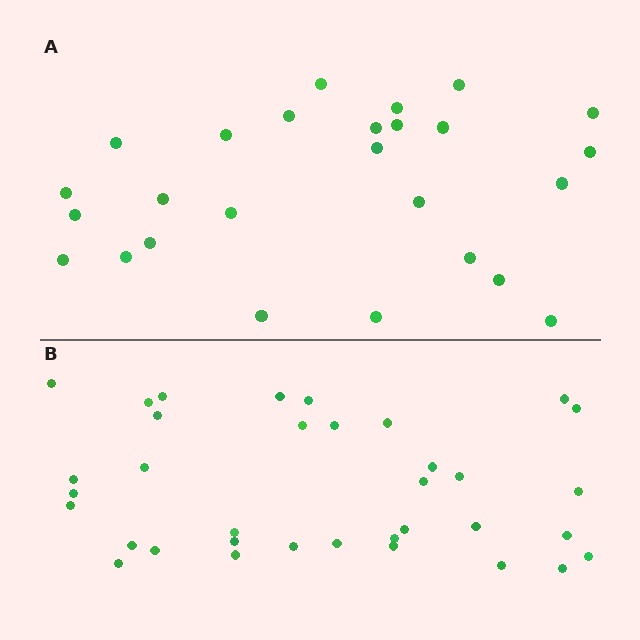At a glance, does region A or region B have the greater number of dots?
Region B (the bottom region) has more dots.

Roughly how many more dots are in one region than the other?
Region B has roughly 8 or so more dots than region A.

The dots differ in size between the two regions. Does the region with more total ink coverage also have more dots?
No. Region A has more total ink coverage because its dots are larger, but region B actually contains more individual dots. Total area can be misleading — the number of items is what matters here.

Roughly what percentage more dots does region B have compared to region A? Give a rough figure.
About 35% more.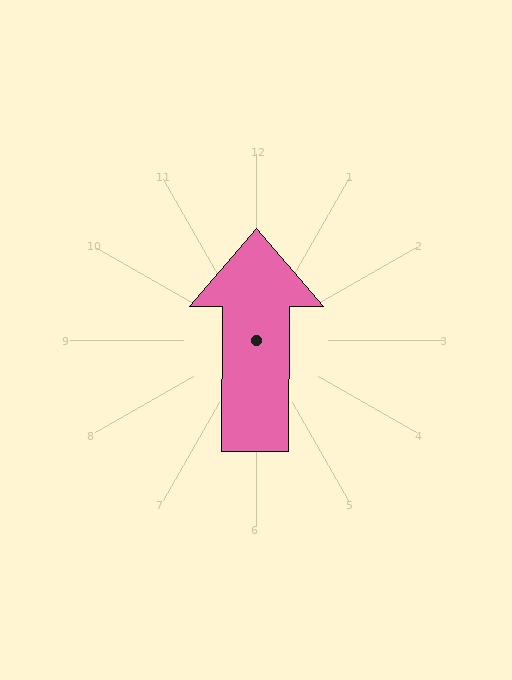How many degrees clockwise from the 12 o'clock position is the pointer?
Approximately 0 degrees.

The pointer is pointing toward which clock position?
Roughly 12 o'clock.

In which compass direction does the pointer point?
North.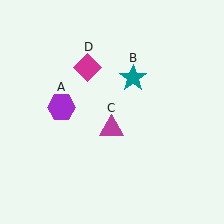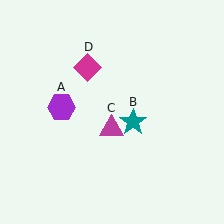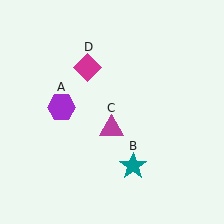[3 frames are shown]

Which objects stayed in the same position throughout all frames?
Purple hexagon (object A) and magenta triangle (object C) and magenta diamond (object D) remained stationary.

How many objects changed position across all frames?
1 object changed position: teal star (object B).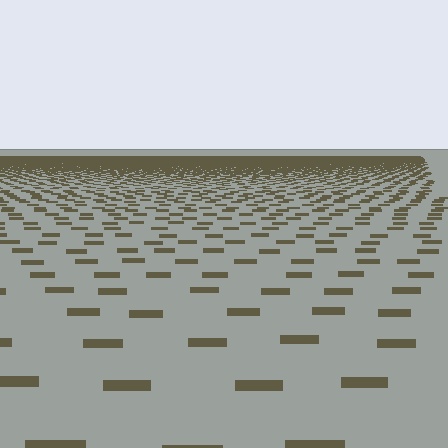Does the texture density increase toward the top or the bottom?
Density increases toward the top.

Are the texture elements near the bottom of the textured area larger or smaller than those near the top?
Larger. Near the bottom, elements are closer to the viewer and appear at a bigger on-screen size.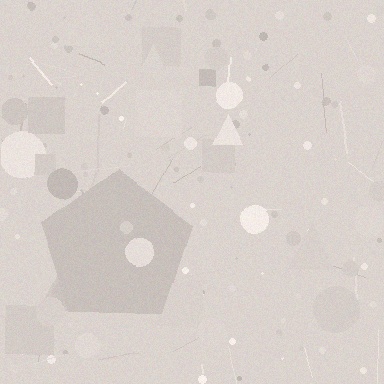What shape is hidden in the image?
A pentagon is hidden in the image.